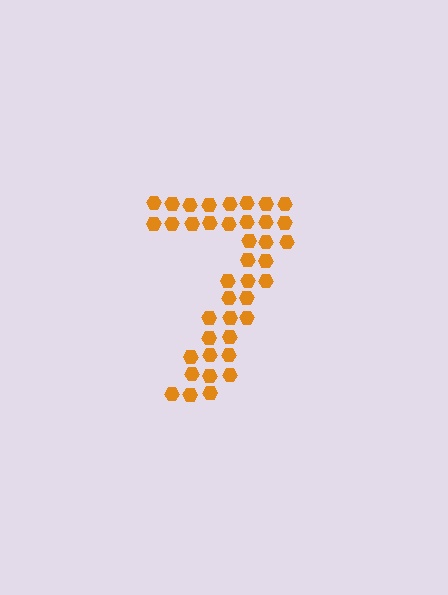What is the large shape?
The large shape is the digit 7.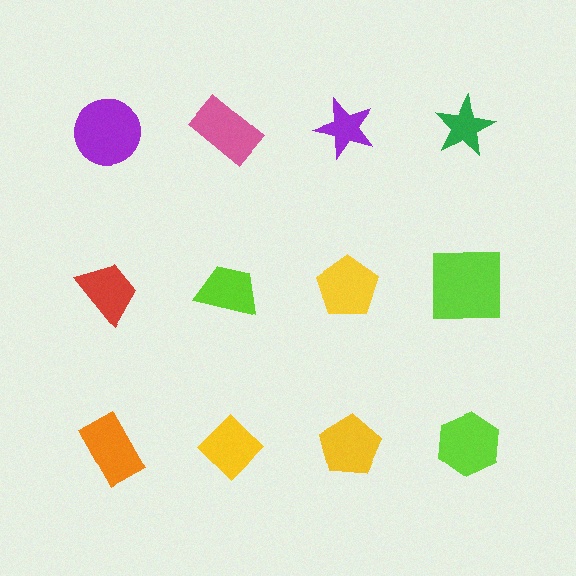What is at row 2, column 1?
A red trapezoid.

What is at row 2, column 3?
A yellow pentagon.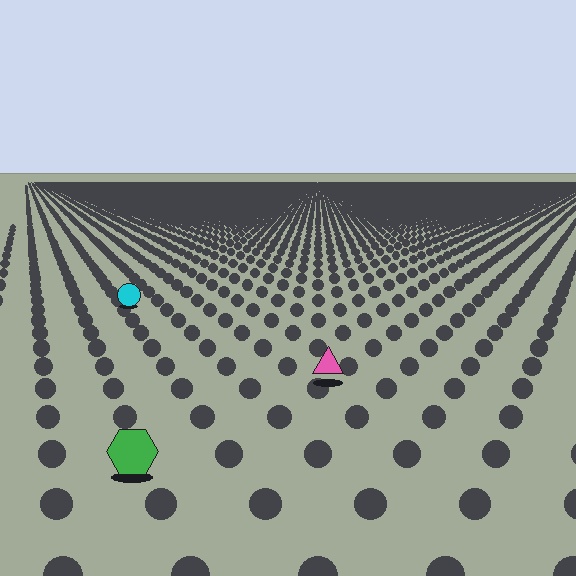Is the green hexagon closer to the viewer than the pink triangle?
Yes. The green hexagon is closer — you can tell from the texture gradient: the ground texture is coarser near it.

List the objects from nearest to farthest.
From nearest to farthest: the green hexagon, the pink triangle, the cyan circle.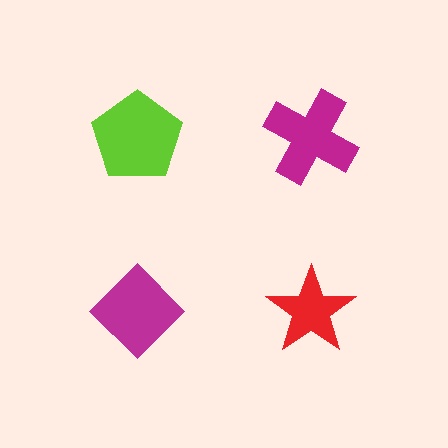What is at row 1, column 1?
A lime pentagon.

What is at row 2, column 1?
A magenta diamond.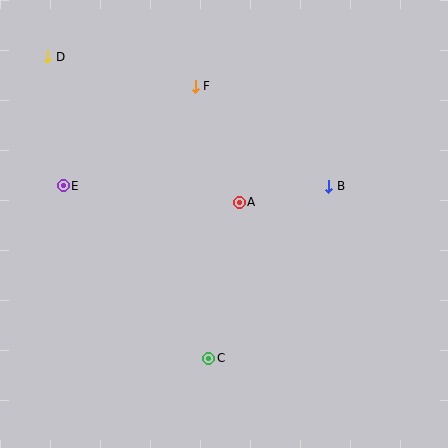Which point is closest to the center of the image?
Point A at (239, 202) is closest to the center.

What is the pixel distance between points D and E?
The distance between D and E is 130 pixels.